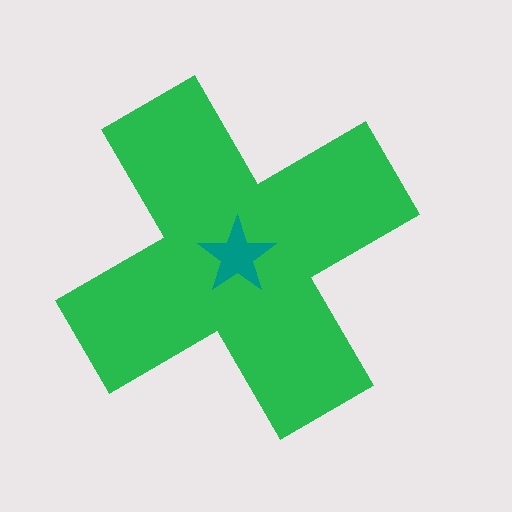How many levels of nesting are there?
2.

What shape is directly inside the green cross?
The teal star.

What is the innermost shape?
The teal star.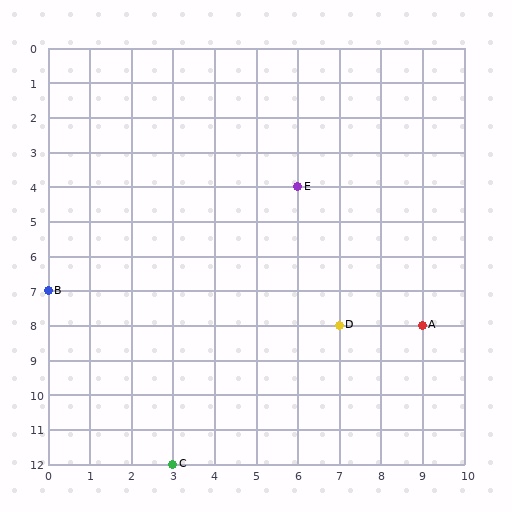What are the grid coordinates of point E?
Point E is at grid coordinates (6, 4).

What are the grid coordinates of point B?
Point B is at grid coordinates (0, 7).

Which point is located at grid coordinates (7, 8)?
Point D is at (7, 8).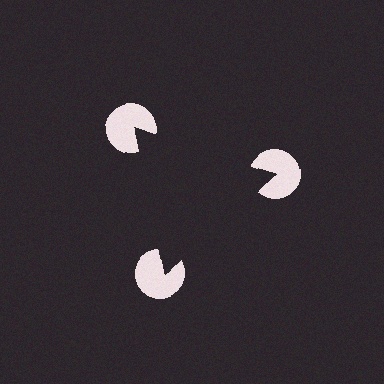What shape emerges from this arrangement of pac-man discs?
An illusory triangle — its edges are inferred from the aligned wedge cuts in the pac-man discs, not physically drawn.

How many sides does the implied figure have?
3 sides.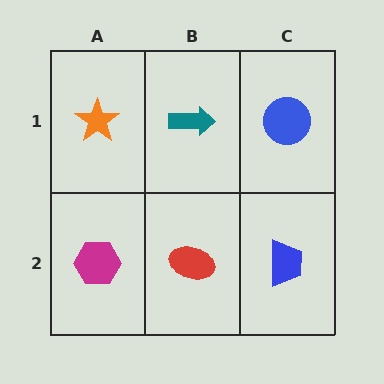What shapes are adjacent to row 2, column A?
An orange star (row 1, column A), a red ellipse (row 2, column B).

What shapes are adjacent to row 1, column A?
A magenta hexagon (row 2, column A), a teal arrow (row 1, column B).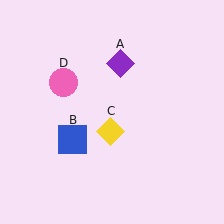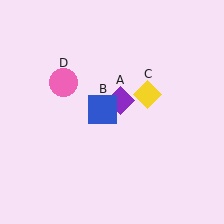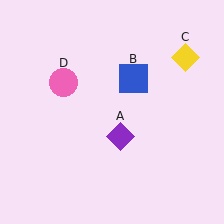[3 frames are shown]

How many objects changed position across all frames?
3 objects changed position: purple diamond (object A), blue square (object B), yellow diamond (object C).